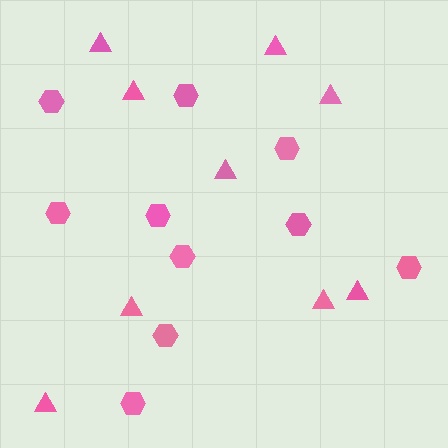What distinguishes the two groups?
There are 2 groups: one group of triangles (9) and one group of hexagons (10).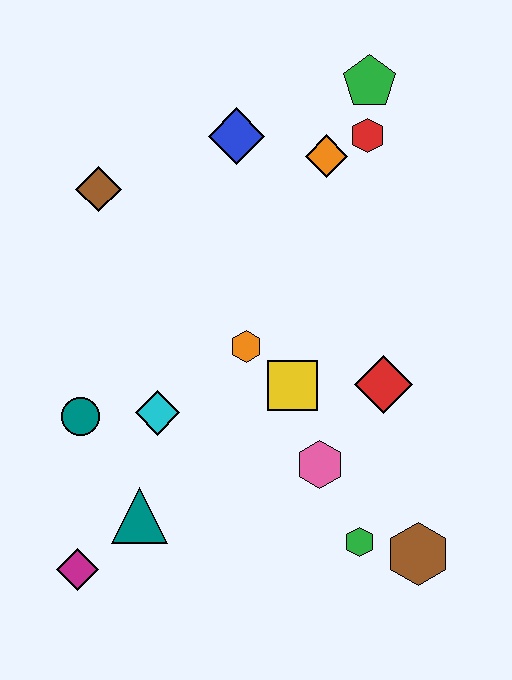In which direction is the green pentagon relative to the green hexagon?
The green pentagon is above the green hexagon.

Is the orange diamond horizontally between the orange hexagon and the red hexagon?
Yes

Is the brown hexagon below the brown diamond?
Yes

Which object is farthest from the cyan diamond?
The green pentagon is farthest from the cyan diamond.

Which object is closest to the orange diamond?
The red hexagon is closest to the orange diamond.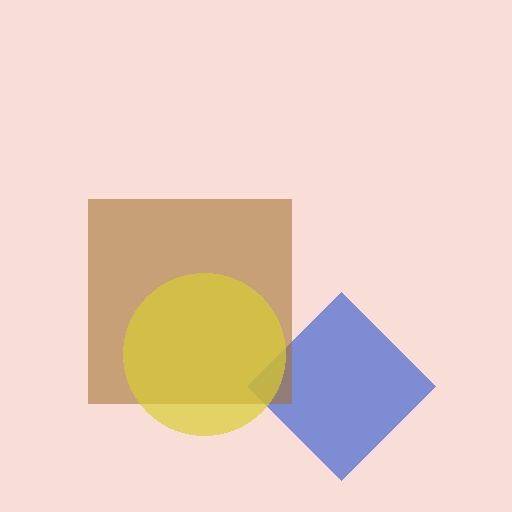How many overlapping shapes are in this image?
There are 3 overlapping shapes in the image.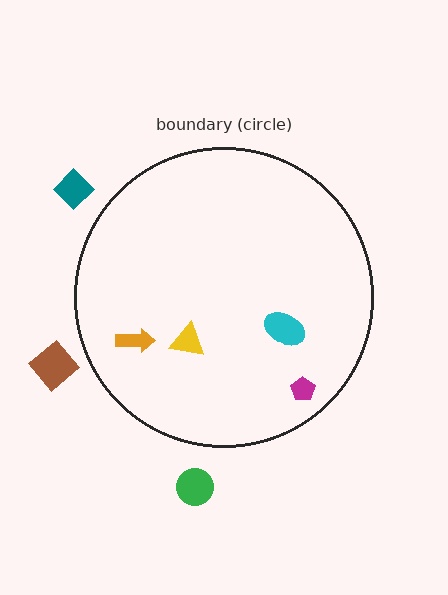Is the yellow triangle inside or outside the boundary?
Inside.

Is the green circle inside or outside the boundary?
Outside.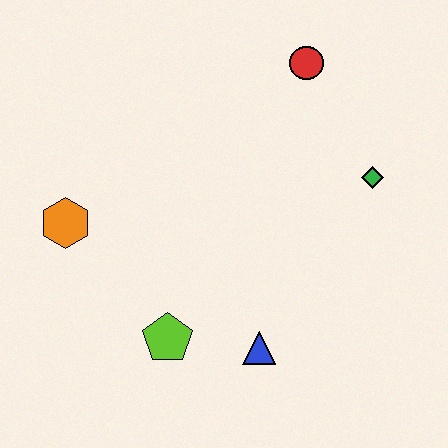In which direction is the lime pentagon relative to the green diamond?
The lime pentagon is to the left of the green diamond.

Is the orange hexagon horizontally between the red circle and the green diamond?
No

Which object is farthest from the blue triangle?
The red circle is farthest from the blue triangle.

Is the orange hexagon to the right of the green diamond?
No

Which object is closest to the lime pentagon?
The blue triangle is closest to the lime pentagon.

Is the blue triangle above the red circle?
No